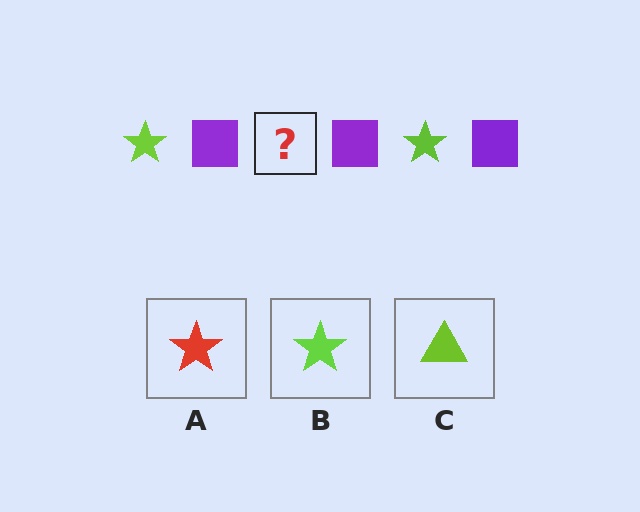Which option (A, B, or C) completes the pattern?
B.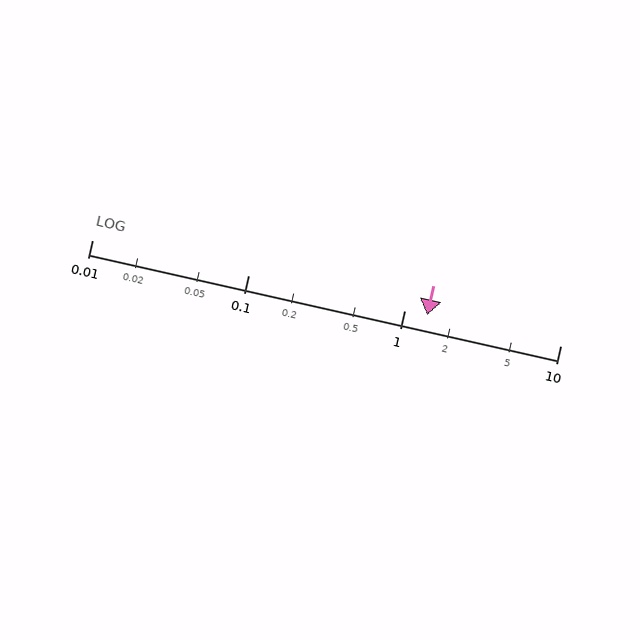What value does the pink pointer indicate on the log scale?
The pointer indicates approximately 1.4.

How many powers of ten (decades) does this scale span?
The scale spans 3 decades, from 0.01 to 10.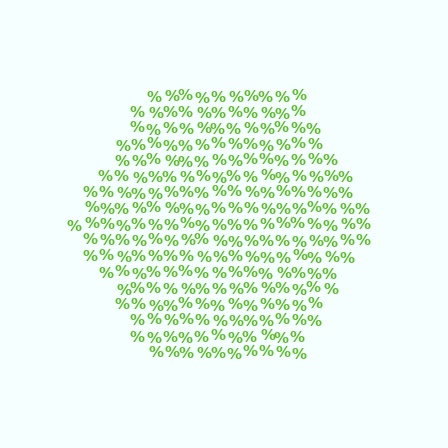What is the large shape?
The large shape is a hexagon.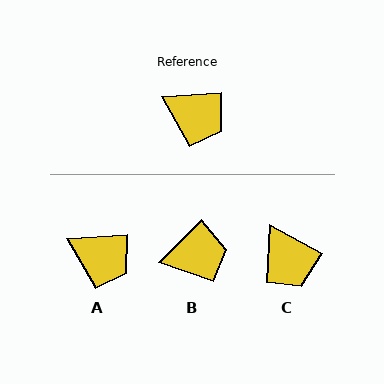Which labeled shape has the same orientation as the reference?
A.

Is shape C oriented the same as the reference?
No, it is off by about 32 degrees.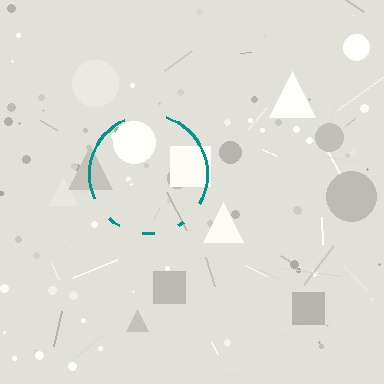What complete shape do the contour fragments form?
The contour fragments form a circle.